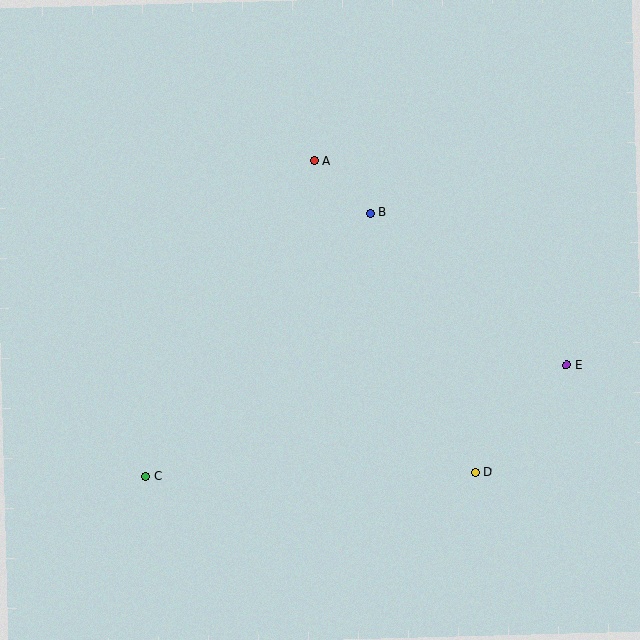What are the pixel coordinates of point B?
Point B is at (370, 213).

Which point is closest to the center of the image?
Point B at (370, 213) is closest to the center.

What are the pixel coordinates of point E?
Point E is at (567, 365).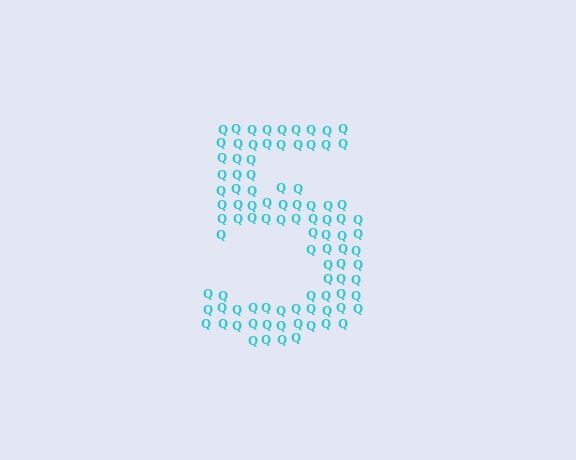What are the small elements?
The small elements are letter Q's.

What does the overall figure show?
The overall figure shows the digit 5.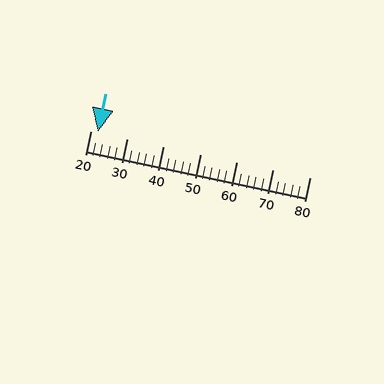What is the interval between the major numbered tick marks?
The major tick marks are spaced 10 units apart.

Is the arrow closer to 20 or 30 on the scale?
The arrow is closer to 20.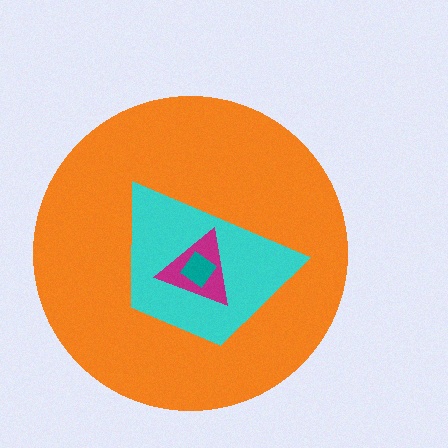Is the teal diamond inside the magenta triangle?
Yes.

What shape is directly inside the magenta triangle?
The teal diamond.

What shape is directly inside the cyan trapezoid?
The magenta triangle.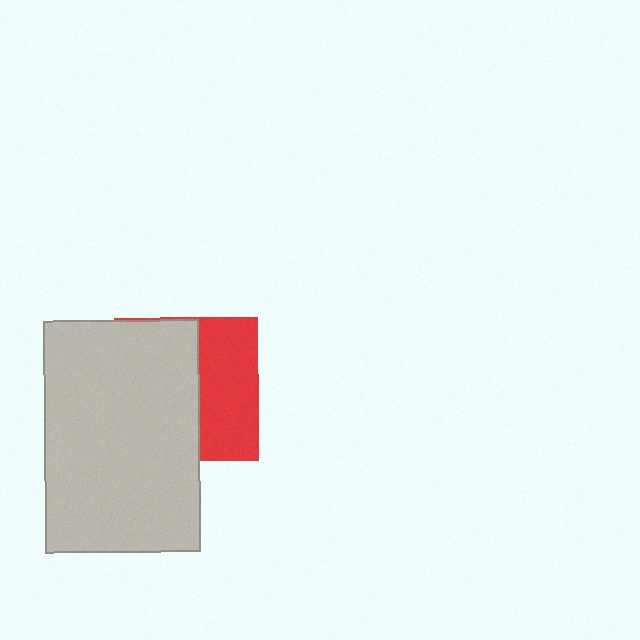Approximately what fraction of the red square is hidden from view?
Roughly 59% of the red square is hidden behind the light gray rectangle.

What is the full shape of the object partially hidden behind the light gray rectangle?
The partially hidden object is a red square.